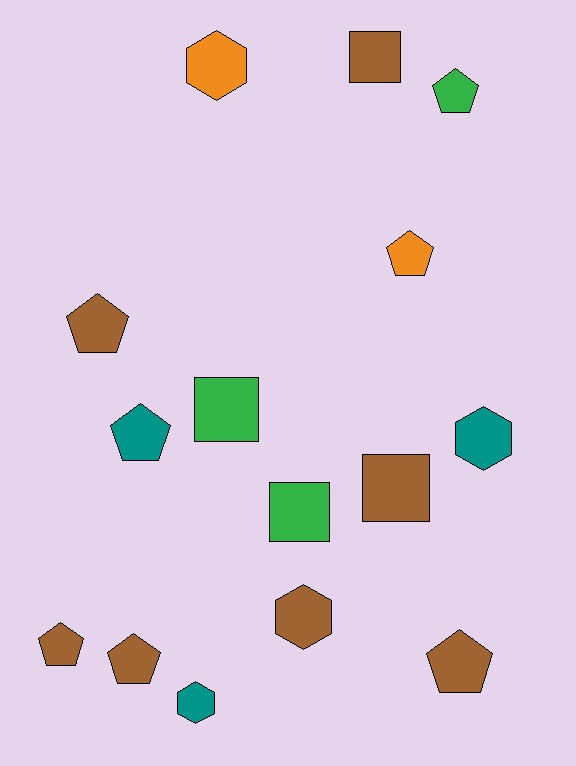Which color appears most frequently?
Brown, with 7 objects.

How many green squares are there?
There are 2 green squares.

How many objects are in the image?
There are 15 objects.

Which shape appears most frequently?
Pentagon, with 7 objects.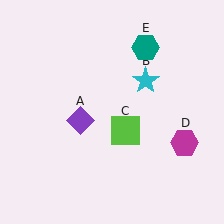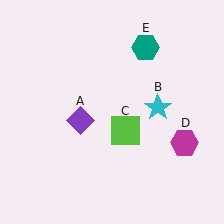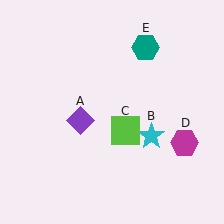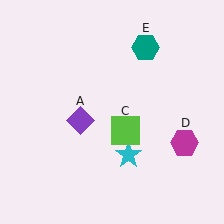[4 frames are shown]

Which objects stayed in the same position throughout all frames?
Purple diamond (object A) and lime square (object C) and magenta hexagon (object D) and teal hexagon (object E) remained stationary.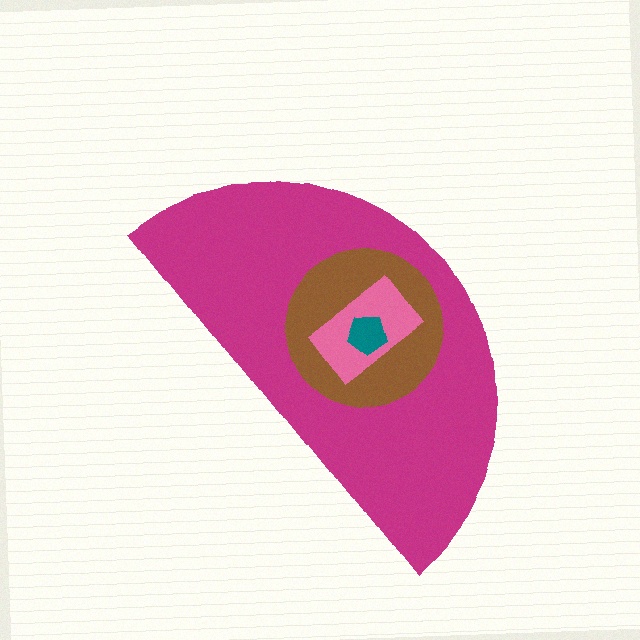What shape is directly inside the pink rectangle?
The teal pentagon.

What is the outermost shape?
The magenta semicircle.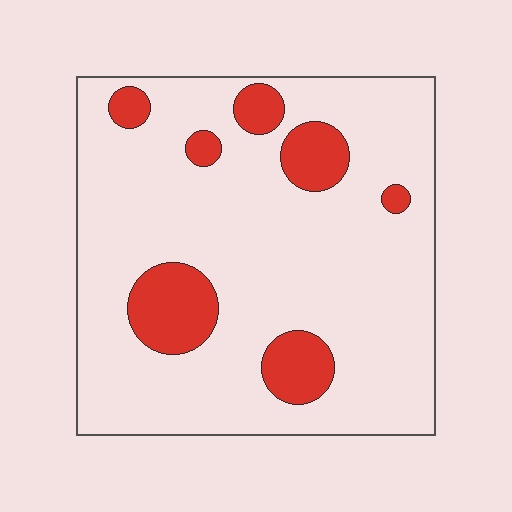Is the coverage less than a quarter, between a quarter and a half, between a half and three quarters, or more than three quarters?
Less than a quarter.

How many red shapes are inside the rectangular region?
7.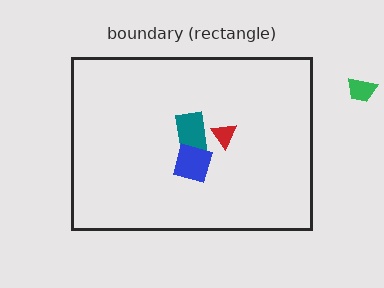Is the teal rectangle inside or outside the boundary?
Inside.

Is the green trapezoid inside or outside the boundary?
Outside.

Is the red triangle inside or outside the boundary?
Inside.